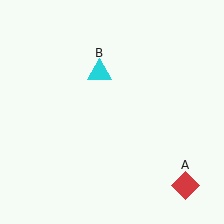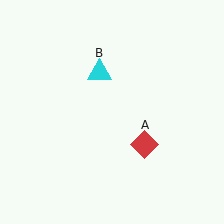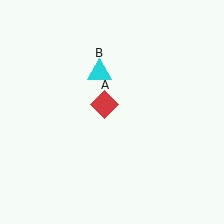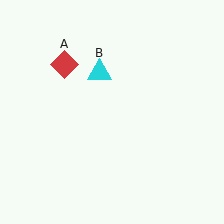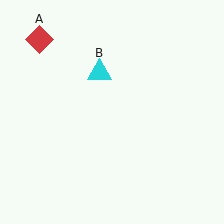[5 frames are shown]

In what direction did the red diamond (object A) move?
The red diamond (object A) moved up and to the left.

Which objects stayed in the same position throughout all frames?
Cyan triangle (object B) remained stationary.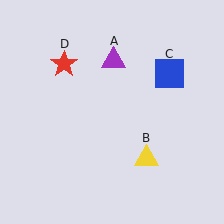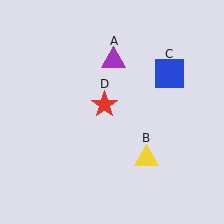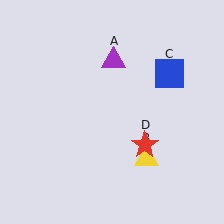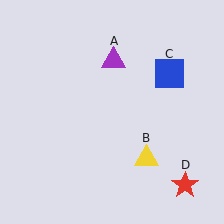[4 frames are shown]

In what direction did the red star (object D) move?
The red star (object D) moved down and to the right.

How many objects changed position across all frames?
1 object changed position: red star (object D).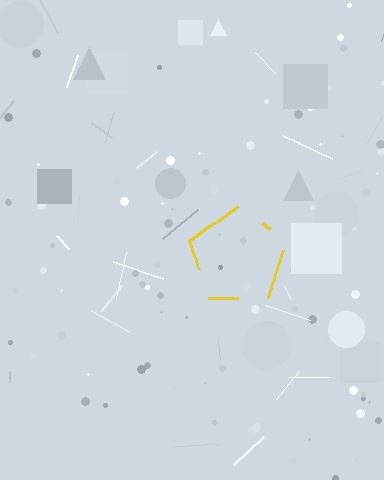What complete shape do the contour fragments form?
The contour fragments form a pentagon.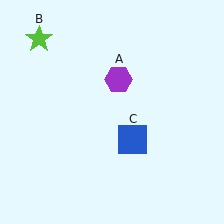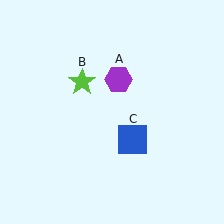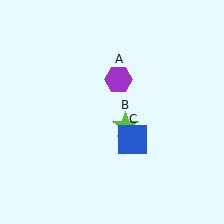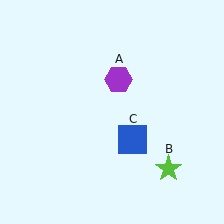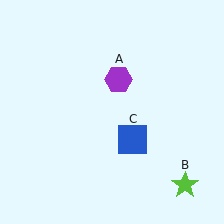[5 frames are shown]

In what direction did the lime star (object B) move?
The lime star (object B) moved down and to the right.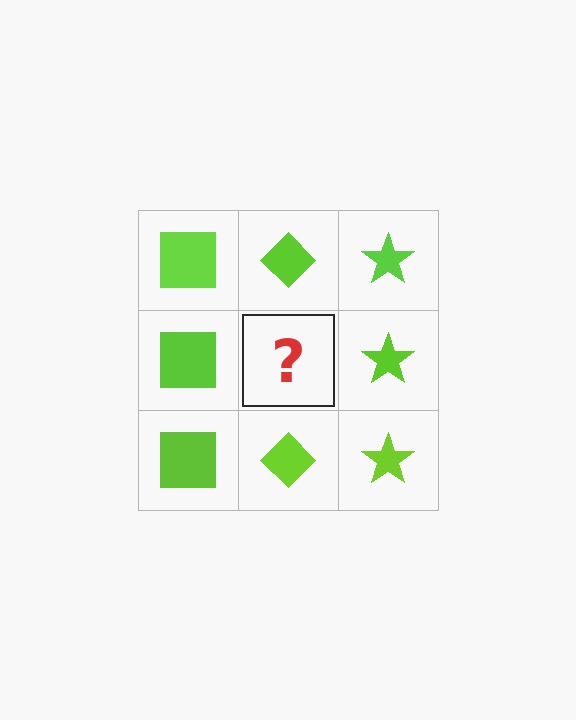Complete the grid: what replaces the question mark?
The question mark should be replaced with a lime diamond.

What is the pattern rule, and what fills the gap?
The rule is that each column has a consistent shape. The gap should be filled with a lime diamond.